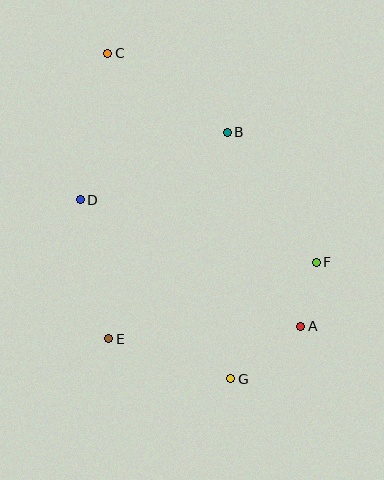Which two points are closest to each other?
Points A and F are closest to each other.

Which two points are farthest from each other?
Points C and G are farthest from each other.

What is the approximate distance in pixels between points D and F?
The distance between D and F is approximately 244 pixels.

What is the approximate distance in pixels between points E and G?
The distance between E and G is approximately 128 pixels.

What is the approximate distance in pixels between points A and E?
The distance between A and E is approximately 192 pixels.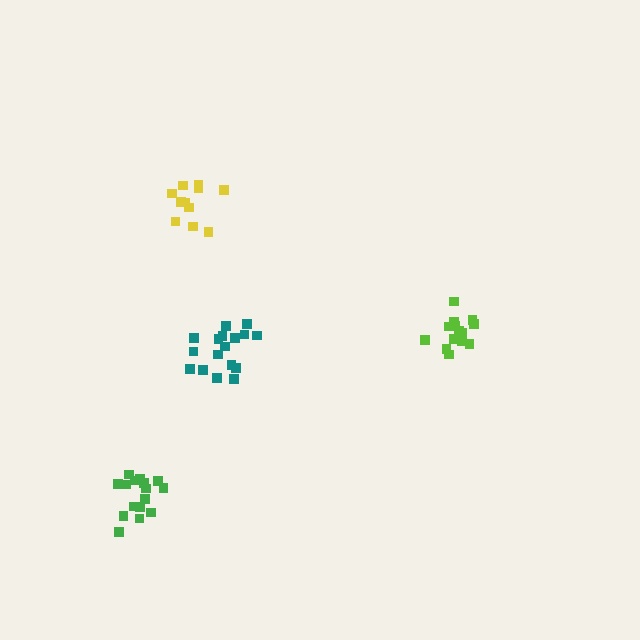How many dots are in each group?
Group 1: 14 dots, Group 2: 11 dots, Group 3: 17 dots, Group 4: 16 dots (58 total).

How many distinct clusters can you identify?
There are 4 distinct clusters.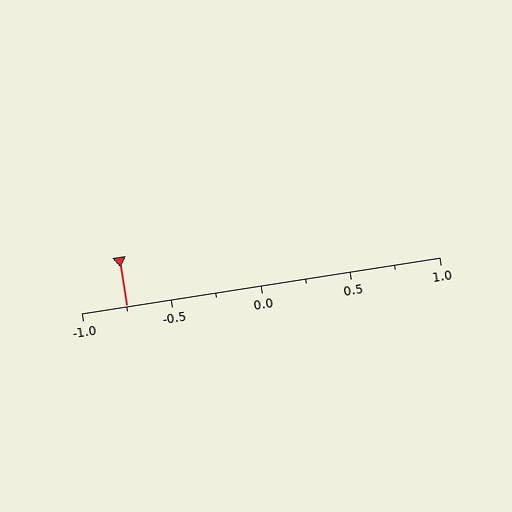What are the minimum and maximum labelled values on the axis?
The axis runs from -1.0 to 1.0.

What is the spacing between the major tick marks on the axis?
The major ticks are spaced 0.5 apart.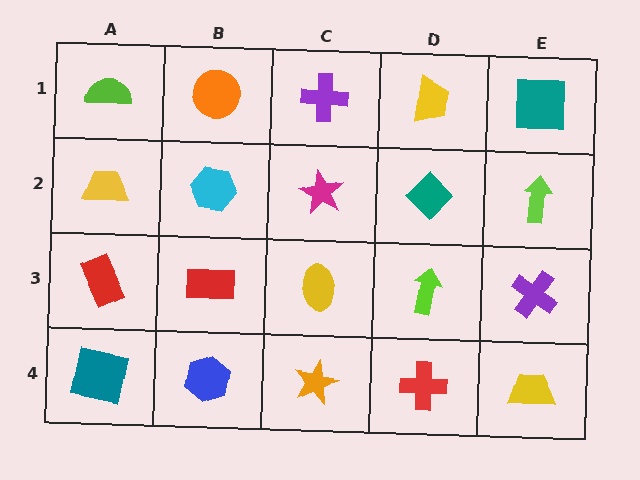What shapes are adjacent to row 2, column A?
A lime semicircle (row 1, column A), a red rectangle (row 3, column A), a cyan hexagon (row 2, column B).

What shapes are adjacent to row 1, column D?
A teal diamond (row 2, column D), a purple cross (row 1, column C), a teal square (row 1, column E).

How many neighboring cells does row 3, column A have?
3.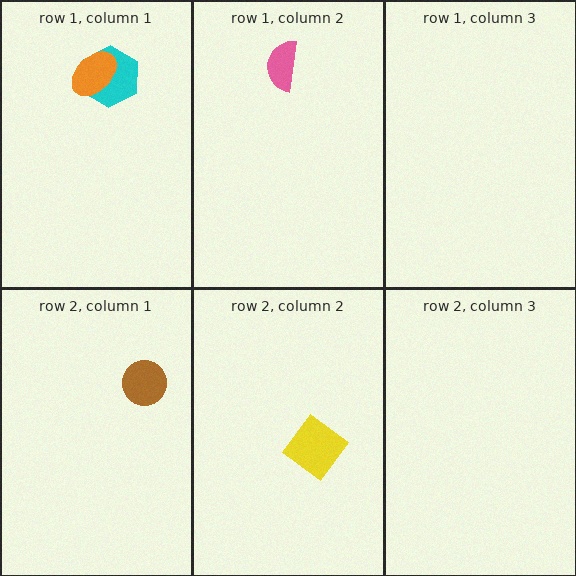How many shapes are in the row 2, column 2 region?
1.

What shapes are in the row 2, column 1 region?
The brown circle.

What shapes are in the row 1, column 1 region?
The cyan hexagon, the orange ellipse.